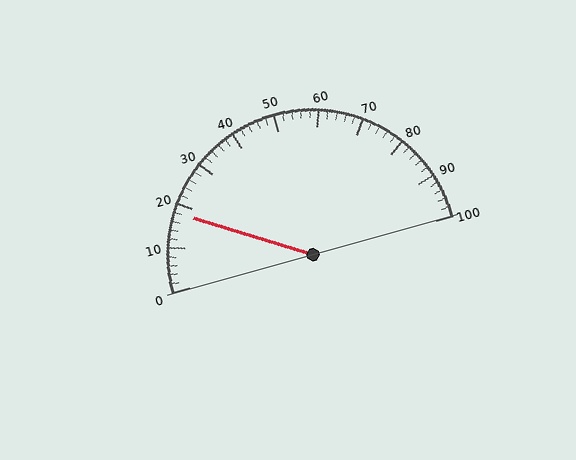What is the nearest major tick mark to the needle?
The nearest major tick mark is 20.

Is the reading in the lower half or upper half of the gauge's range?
The reading is in the lower half of the range (0 to 100).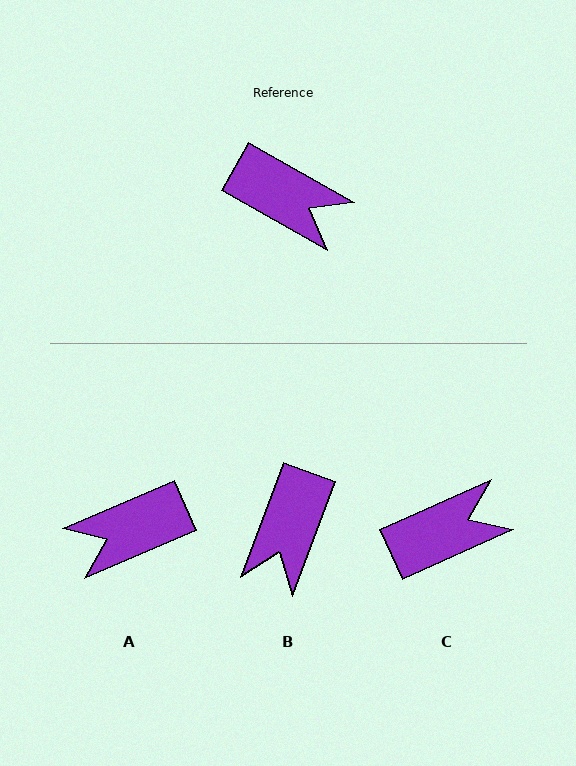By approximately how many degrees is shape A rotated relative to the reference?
Approximately 127 degrees clockwise.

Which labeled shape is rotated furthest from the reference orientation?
A, about 127 degrees away.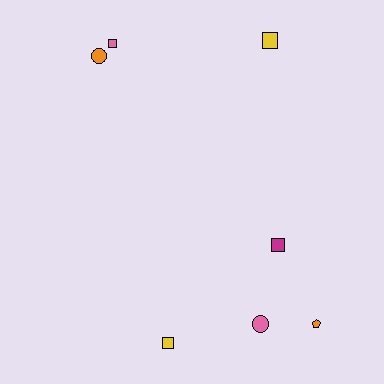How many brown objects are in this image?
There are no brown objects.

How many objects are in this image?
There are 7 objects.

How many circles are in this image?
There are 2 circles.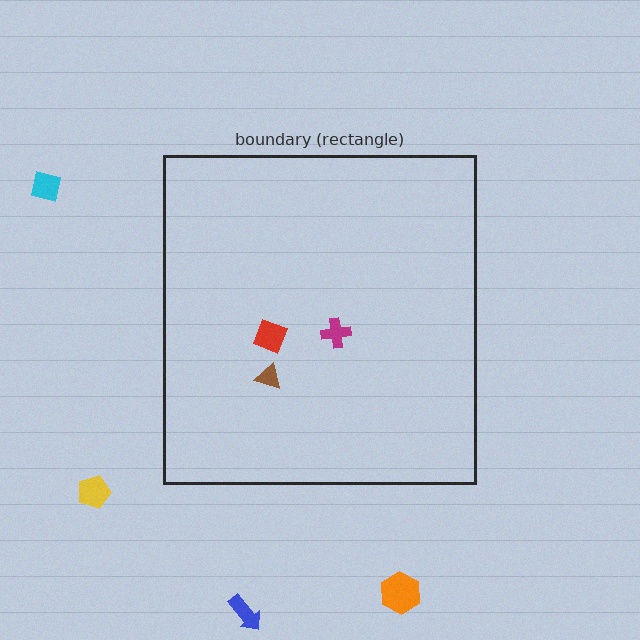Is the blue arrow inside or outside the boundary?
Outside.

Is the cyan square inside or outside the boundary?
Outside.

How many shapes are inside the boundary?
3 inside, 4 outside.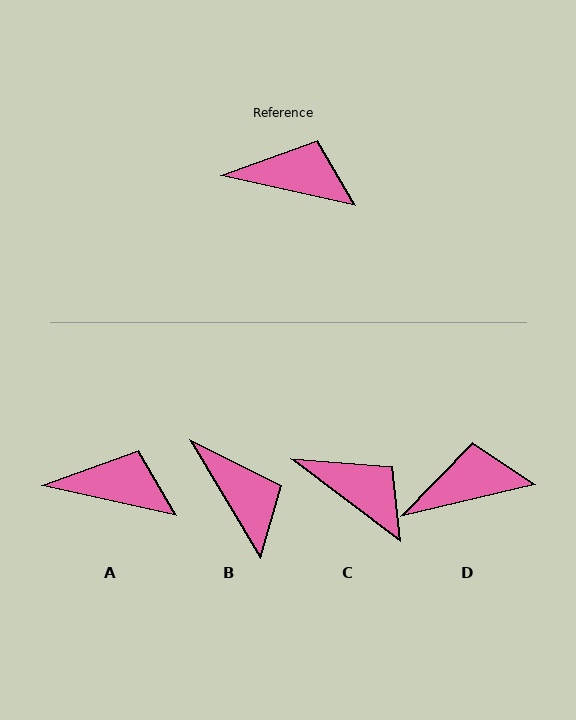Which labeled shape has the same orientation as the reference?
A.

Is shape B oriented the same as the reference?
No, it is off by about 46 degrees.